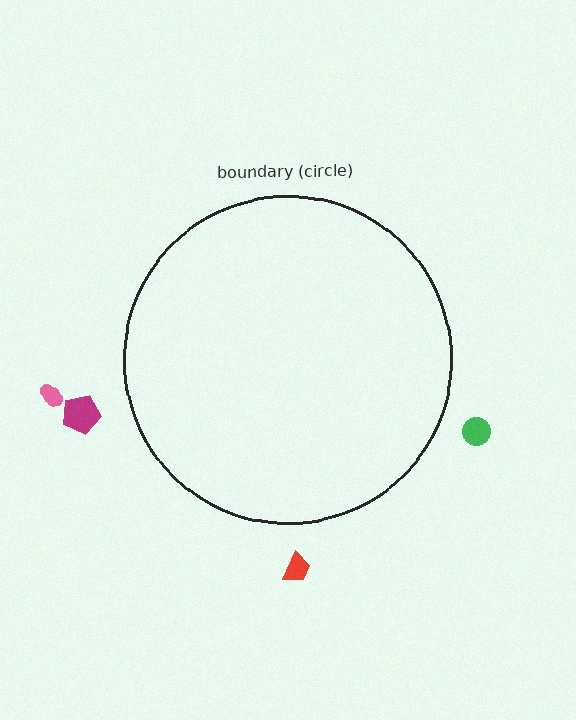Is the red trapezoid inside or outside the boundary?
Outside.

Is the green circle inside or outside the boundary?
Outside.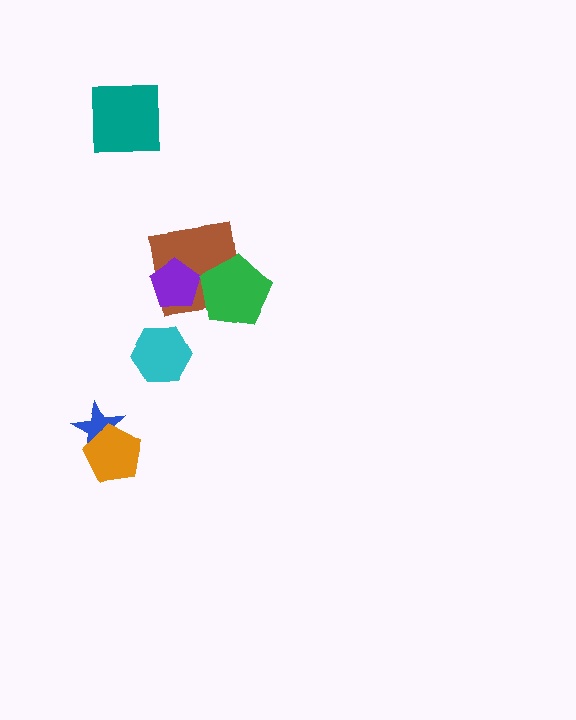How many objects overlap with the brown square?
2 objects overlap with the brown square.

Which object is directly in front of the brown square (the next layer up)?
The purple pentagon is directly in front of the brown square.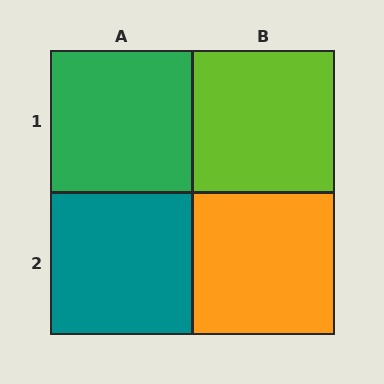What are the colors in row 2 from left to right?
Teal, orange.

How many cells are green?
1 cell is green.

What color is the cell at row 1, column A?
Green.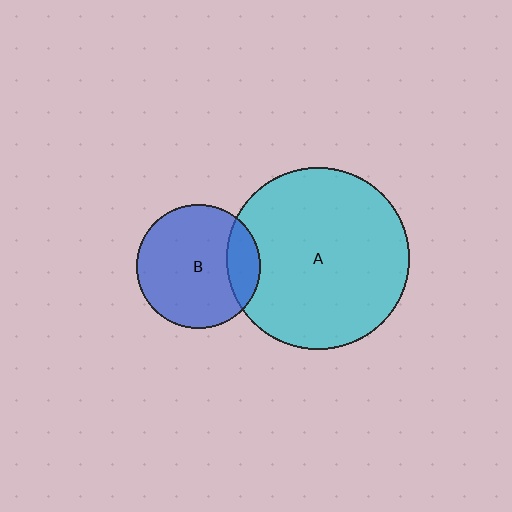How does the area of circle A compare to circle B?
Approximately 2.2 times.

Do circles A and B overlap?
Yes.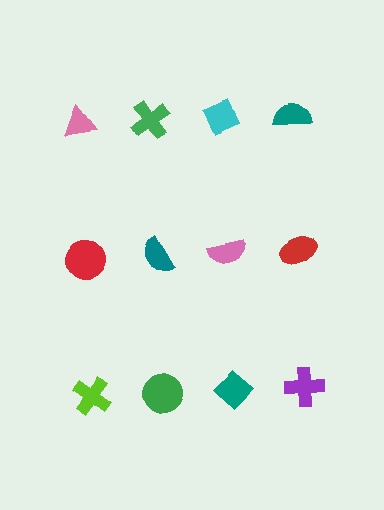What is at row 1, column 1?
A pink triangle.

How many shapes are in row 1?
4 shapes.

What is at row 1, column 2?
A green cross.